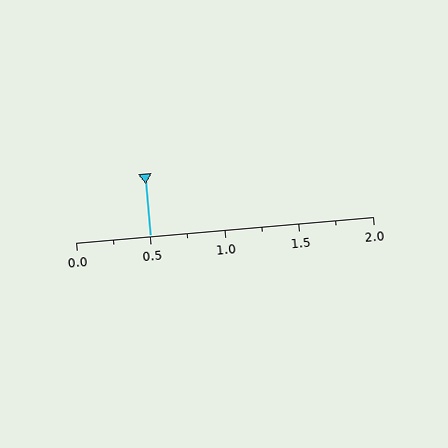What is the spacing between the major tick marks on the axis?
The major ticks are spaced 0.5 apart.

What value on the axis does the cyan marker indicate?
The marker indicates approximately 0.5.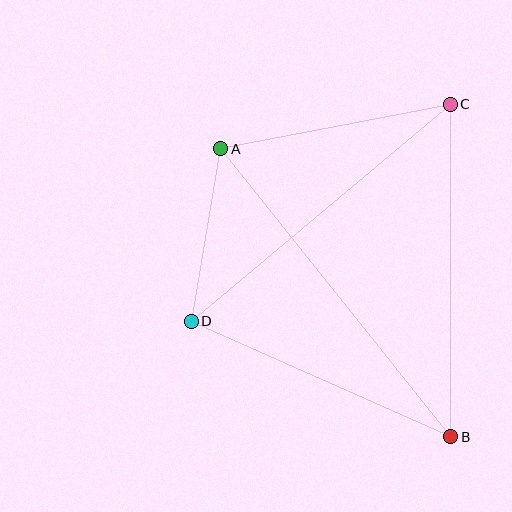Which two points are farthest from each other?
Points A and B are farthest from each other.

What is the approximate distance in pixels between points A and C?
The distance between A and C is approximately 234 pixels.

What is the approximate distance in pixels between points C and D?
The distance between C and D is approximately 338 pixels.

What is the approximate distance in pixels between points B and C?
The distance between B and C is approximately 333 pixels.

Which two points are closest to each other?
Points A and D are closest to each other.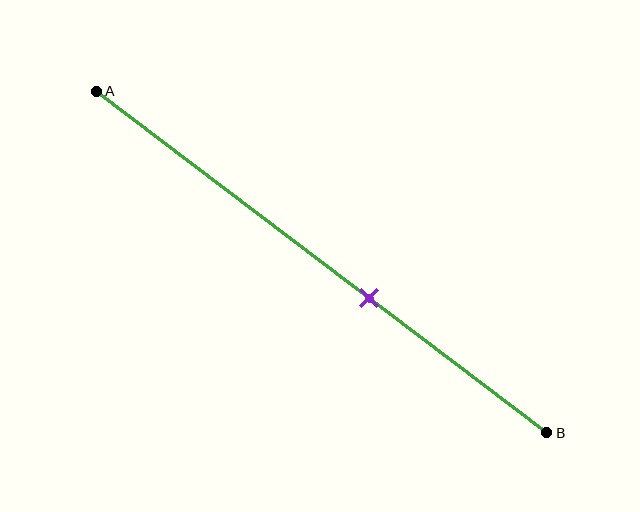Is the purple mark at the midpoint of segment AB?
No, the mark is at about 60% from A, not at the 50% midpoint.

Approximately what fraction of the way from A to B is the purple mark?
The purple mark is approximately 60% of the way from A to B.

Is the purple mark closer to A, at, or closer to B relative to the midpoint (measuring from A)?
The purple mark is closer to point B than the midpoint of segment AB.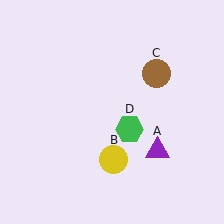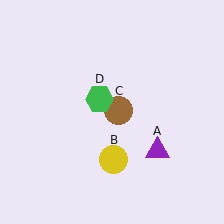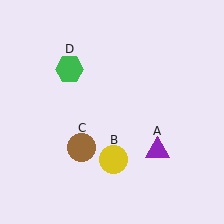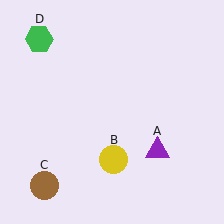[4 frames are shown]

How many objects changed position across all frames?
2 objects changed position: brown circle (object C), green hexagon (object D).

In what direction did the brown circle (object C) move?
The brown circle (object C) moved down and to the left.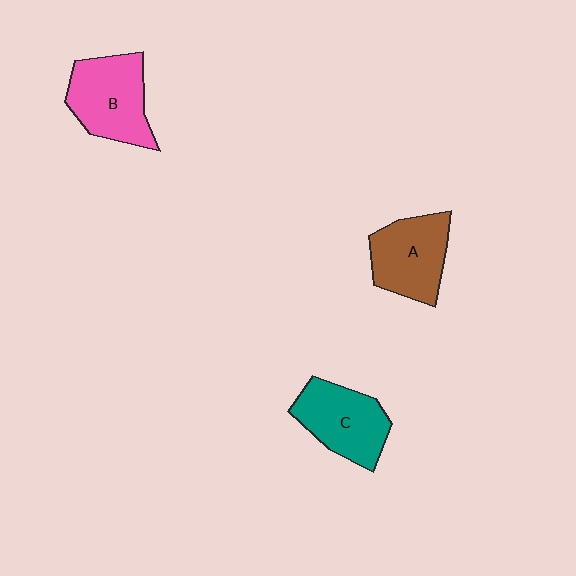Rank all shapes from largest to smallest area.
From largest to smallest: B (pink), C (teal), A (brown).